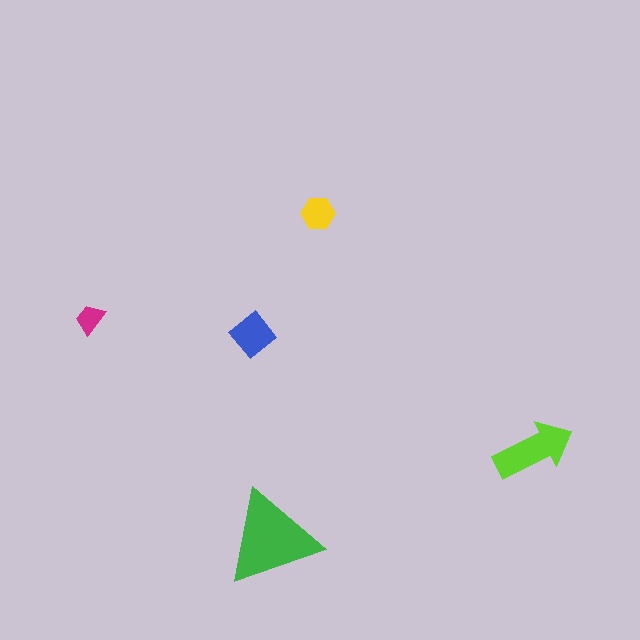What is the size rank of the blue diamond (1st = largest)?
3rd.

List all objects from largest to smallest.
The green triangle, the lime arrow, the blue diamond, the yellow hexagon, the magenta trapezoid.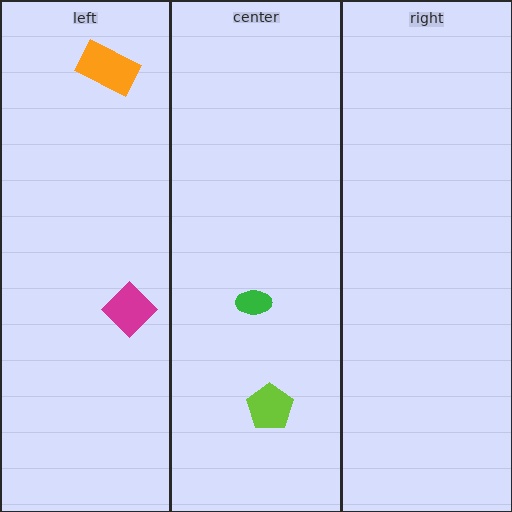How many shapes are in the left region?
2.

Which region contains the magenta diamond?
The left region.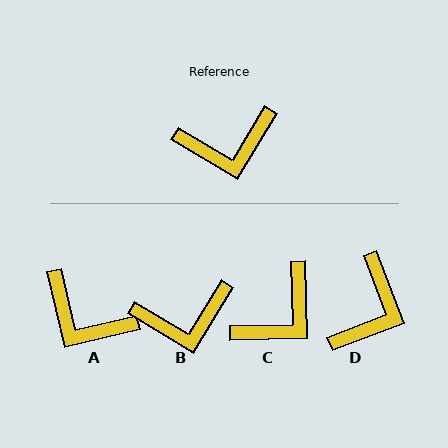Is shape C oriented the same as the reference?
No, it is off by about 32 degrees.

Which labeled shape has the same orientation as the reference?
B.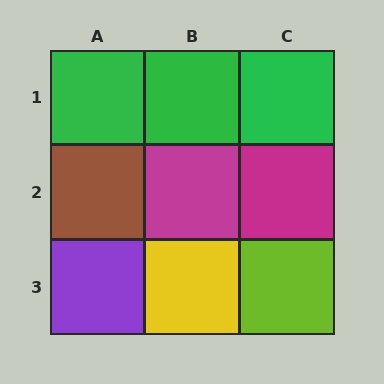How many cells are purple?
1 cell is purple.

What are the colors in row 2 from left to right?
Brown, magenta, magenta.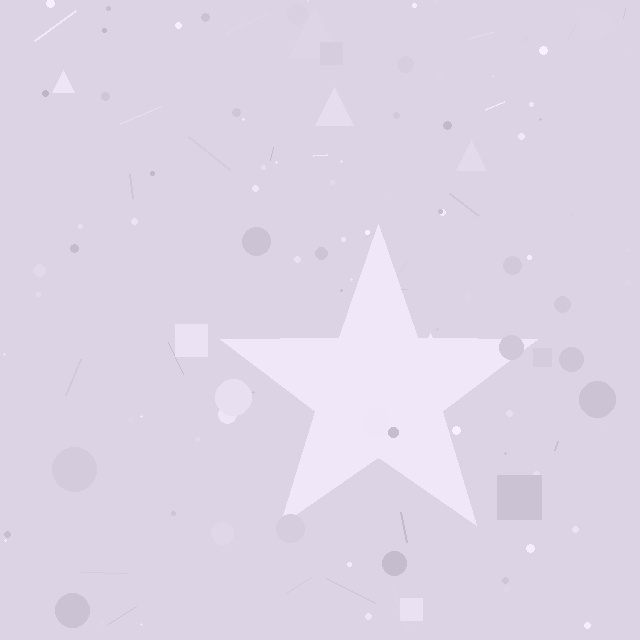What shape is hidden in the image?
A star is hidden in the image.